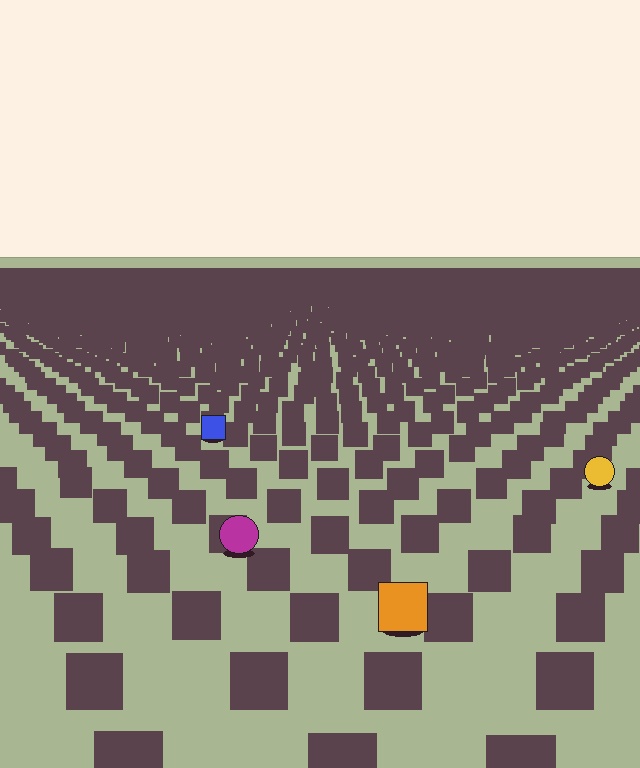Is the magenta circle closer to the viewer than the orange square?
No. The orange square is closer — you can tell from the texture gradient: the ground texture is coarser near it.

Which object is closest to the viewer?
The orange square is closest. The texture marks near it are larger and more spread out.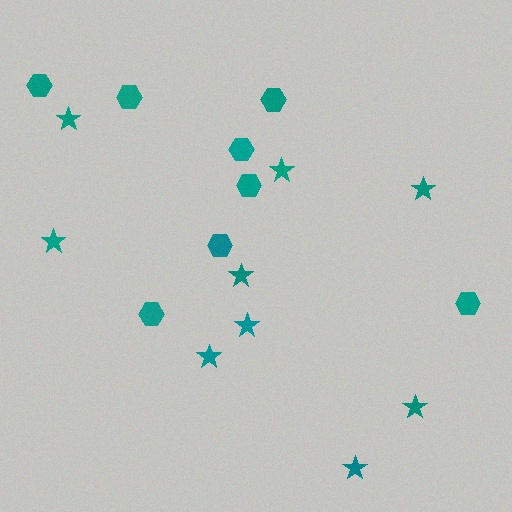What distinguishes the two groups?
There are 2 groups: one group of hexagons (8) and one group of stars (9).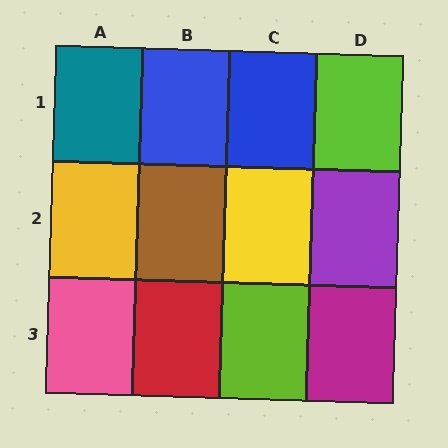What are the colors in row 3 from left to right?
Pink, red, lime, magenta.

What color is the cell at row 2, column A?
Yellow.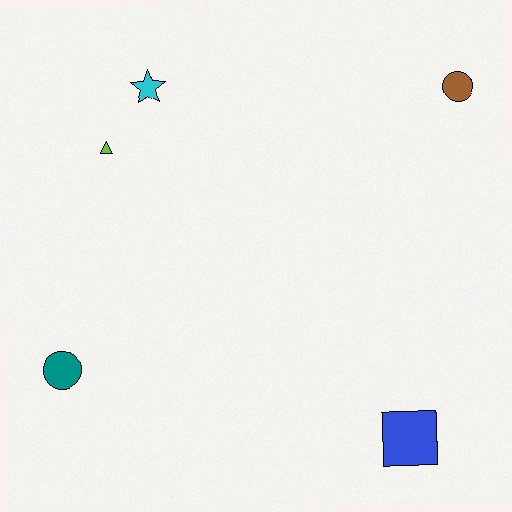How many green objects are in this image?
There are no green objects.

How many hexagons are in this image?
There are no hexagons.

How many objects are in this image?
There are 5 objects.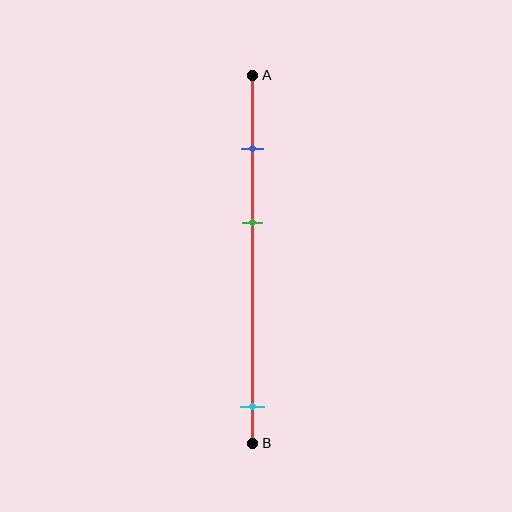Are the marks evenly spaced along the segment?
No, the marks are not evenly spaced.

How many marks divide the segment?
There are 3 marks dividing the segment.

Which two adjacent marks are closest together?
The blue and green marks are the closest adjacent pair.